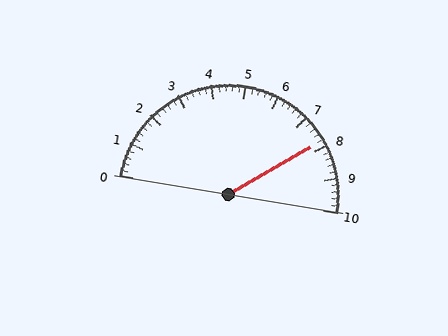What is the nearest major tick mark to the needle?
The nearest major tick mark is 8.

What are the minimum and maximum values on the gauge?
The gauge ranges from 0 to 10.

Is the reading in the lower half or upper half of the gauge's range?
The reading is in the upper half of the range (0 to 10).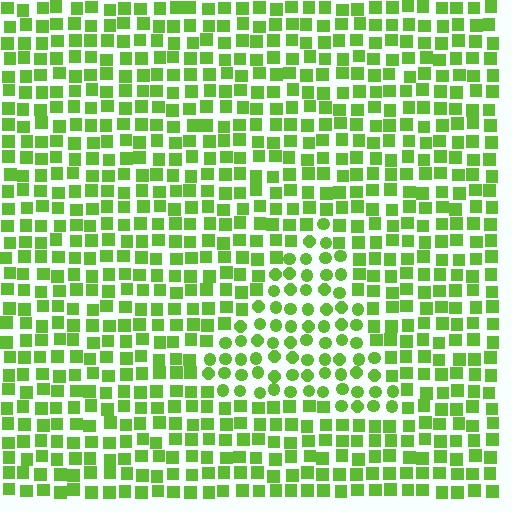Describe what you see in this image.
The image is filled with small lime elements arranged in a uniform grid. A triangle-shaped region contains circles, while the surrounding area contains squares. The boundary is defined purely by the change in element shape.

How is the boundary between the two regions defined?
The boundary is defined by a change in element shape: circles inside vs. squares outside. All elements share the same color and spacing.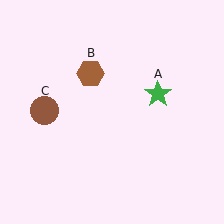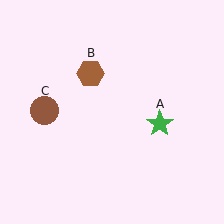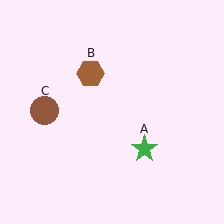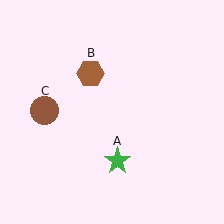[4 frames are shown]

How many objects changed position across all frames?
1 object changed position: green star (object A).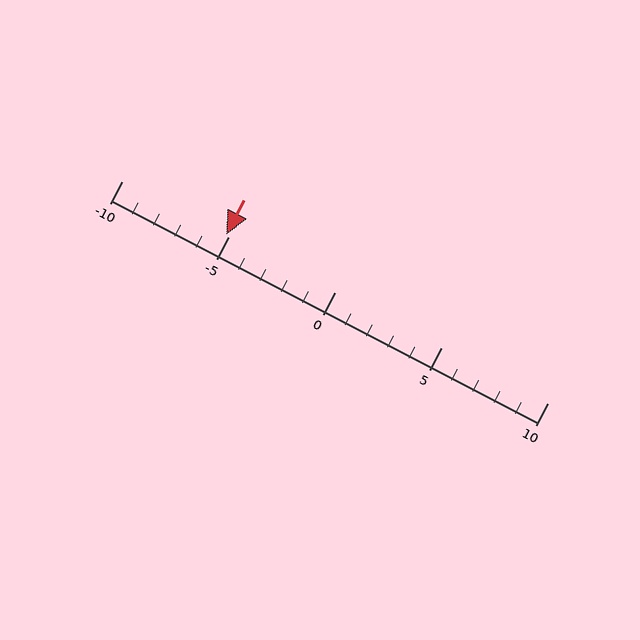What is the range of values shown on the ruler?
The ruler shows values from -10 to 10.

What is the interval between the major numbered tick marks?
The major tick marks are spaced 5 units apart.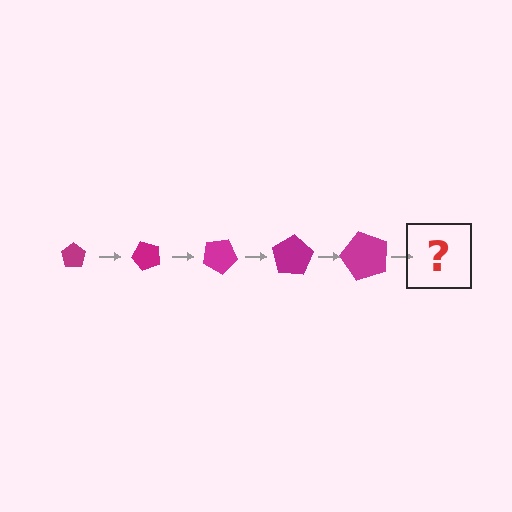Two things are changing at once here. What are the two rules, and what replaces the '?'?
The two rules are that the pentagon grows larger each step and it rotates 50 degrees each step. The '?' should be a pentagon, larger than the previous one and rotated 250 degrees from the start.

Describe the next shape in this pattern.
It should be a pentagon, larger than the previous one and rotated 250 degrees from the start.